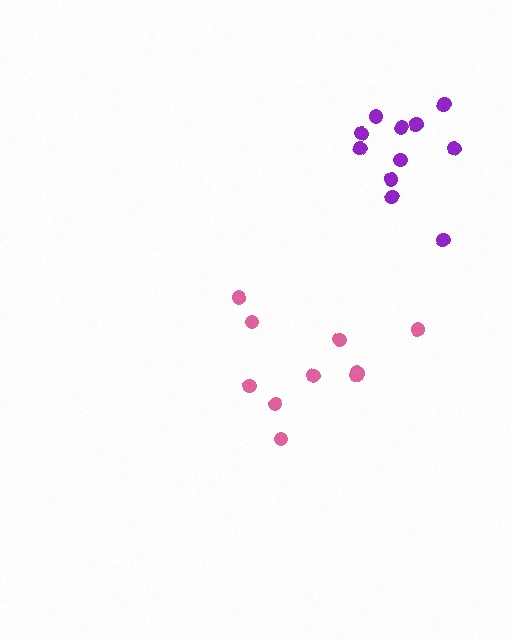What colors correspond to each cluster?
The clusters are colored: pink, purple.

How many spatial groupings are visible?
There are 2 spatial groupings.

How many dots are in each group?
Group 1: 10 dots, Group 2: 11 dots (21 total).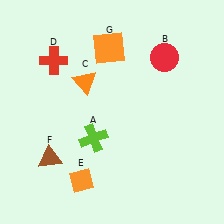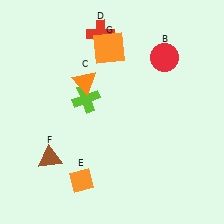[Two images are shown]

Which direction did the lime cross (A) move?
The lime cross (A) moved up.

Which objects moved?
The objects that moved are: the lime cross (A), the red cross (D).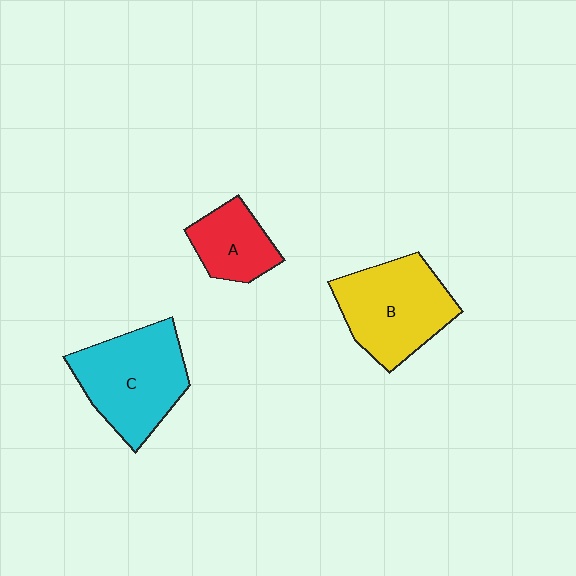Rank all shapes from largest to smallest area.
From largest to smallest: C (cyan), B (yellow), A (red).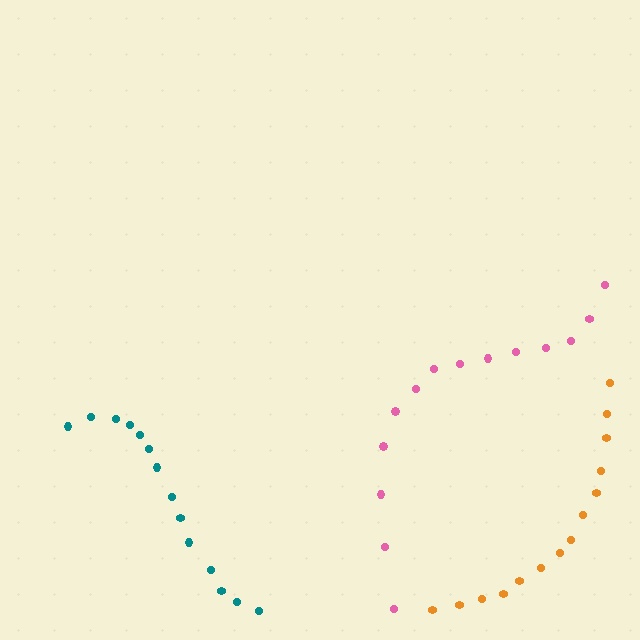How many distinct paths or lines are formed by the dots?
There are 3 distinct paths.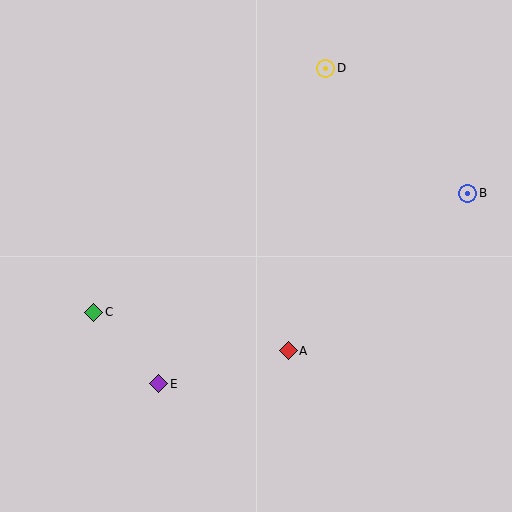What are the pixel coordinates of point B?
Point B is at (468, 193).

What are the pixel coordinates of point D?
Point D is at (326, 68).